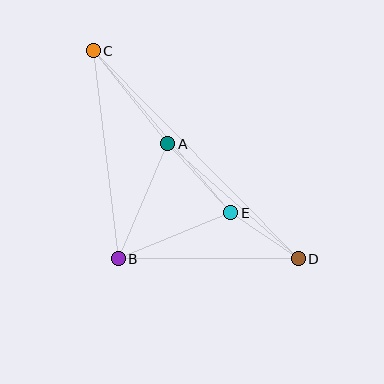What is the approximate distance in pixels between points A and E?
The distance between A and E is approximately 94 pixels.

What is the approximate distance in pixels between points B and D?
The distance between B and D is approximately 180 pixels.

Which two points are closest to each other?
Points D and E are closest to each other.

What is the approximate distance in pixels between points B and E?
The distance between B and E is approximately 122 pixels.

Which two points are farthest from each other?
Points C and D are farthest from each other.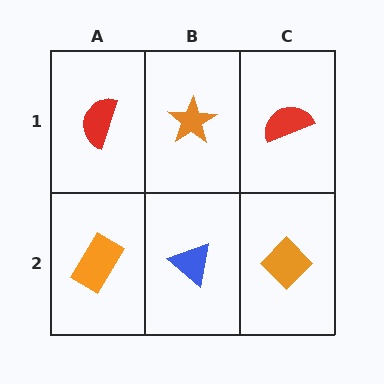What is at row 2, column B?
A blue triangle.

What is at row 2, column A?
An orange rectangle.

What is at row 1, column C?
A red semicircle.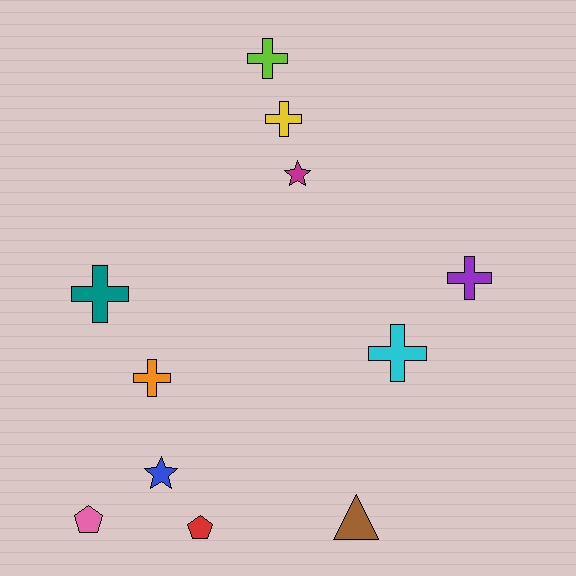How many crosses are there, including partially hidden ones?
There are 6 crosses.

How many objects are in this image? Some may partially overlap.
There are 11 objects.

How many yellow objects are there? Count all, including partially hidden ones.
There is 1 yellow object.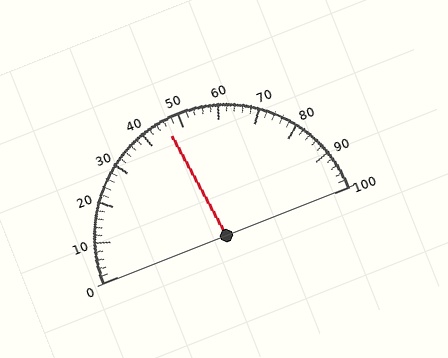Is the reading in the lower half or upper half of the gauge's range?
The reading is in the lower half of the range (0 to 100).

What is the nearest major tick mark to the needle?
The nearest major tick mark is 50.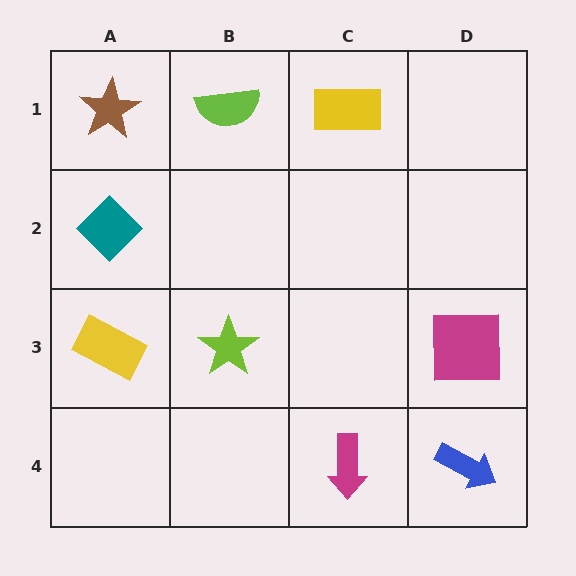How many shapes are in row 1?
3 shapes.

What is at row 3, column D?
A magenta square.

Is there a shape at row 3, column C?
No, that cell is empty.